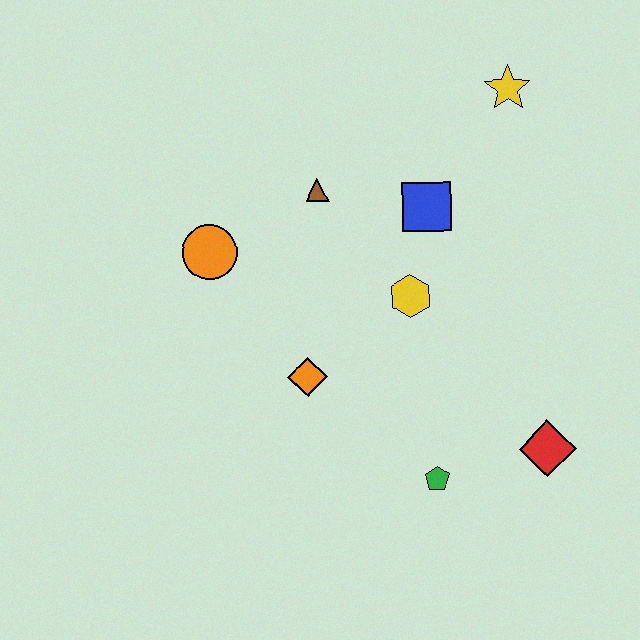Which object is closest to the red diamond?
The green pentagon is closest to the red diamond.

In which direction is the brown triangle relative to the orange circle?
The brown triangle is to the right of the orange circle.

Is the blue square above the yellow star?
No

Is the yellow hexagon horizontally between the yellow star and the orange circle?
Yes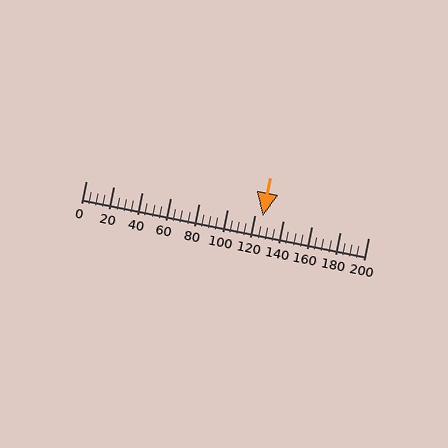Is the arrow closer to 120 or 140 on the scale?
The arrow is closer to 120.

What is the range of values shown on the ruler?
The ruler shows values from 0 to 200.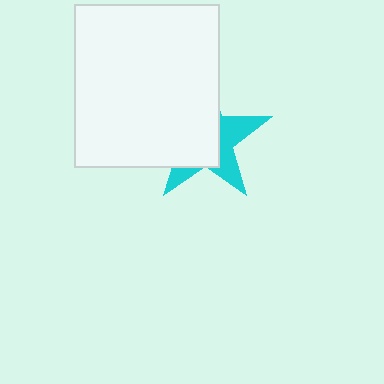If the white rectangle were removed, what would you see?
You would see the complete cyan star.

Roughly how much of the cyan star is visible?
A small part of it is visible (roughly 39%).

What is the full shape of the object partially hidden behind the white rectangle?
The partially hidden object is a cyan star.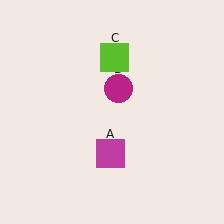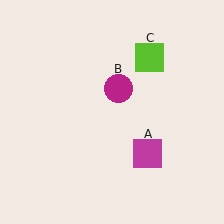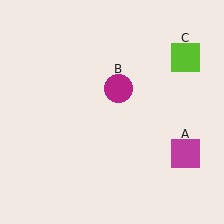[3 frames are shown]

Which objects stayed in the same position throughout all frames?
Magenta circle (object B) remained stationary.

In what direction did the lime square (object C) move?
The lime square (object C) moved right.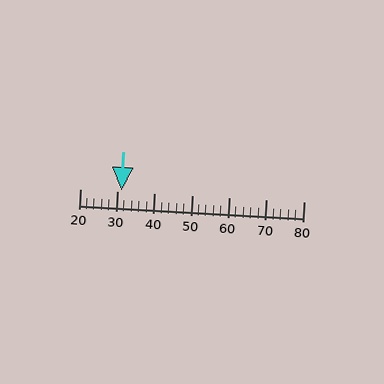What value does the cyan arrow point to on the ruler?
The cyan arrow points to approximately 31.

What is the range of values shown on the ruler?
The ruler shows values from 20 to 80.